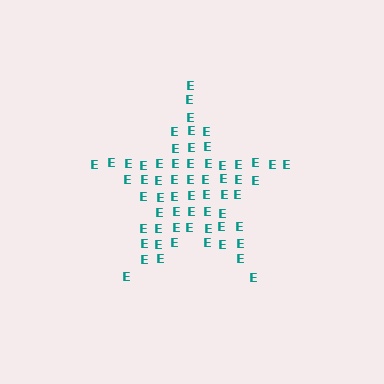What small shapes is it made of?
It is made of small letter E's.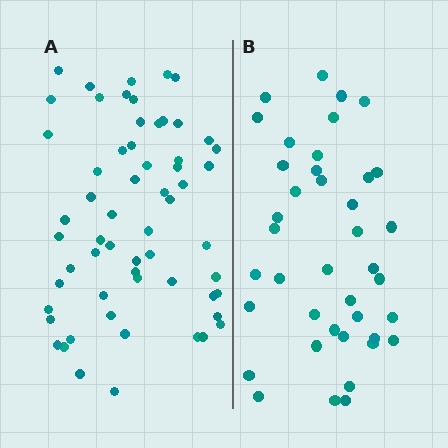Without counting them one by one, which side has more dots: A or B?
Region A (the left region) has more dots.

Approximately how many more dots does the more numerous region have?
Region A has approximately 20 more dots than region B.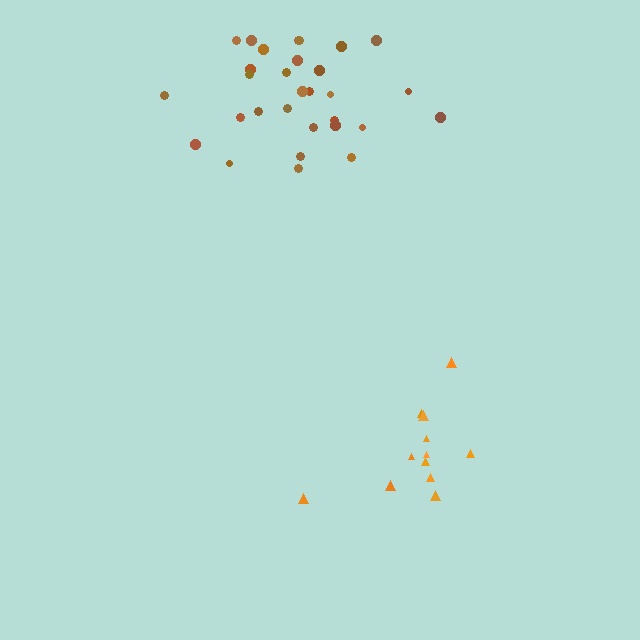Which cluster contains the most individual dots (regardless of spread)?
Brown (30).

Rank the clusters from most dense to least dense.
brown, orange.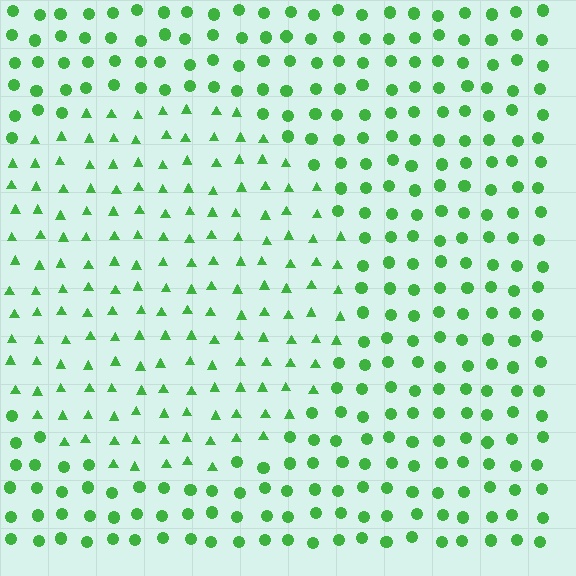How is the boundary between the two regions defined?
The boundary is defined by a change in element shape: triangles inside vs. circles outside. All elements share the same color and spacing.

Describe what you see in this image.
The image is filled with small green elements arranged in a uniform grid. A circle-shaped region contains triangles, while the surrounding area contains circles. The boundary is defined purely by the change in element shape.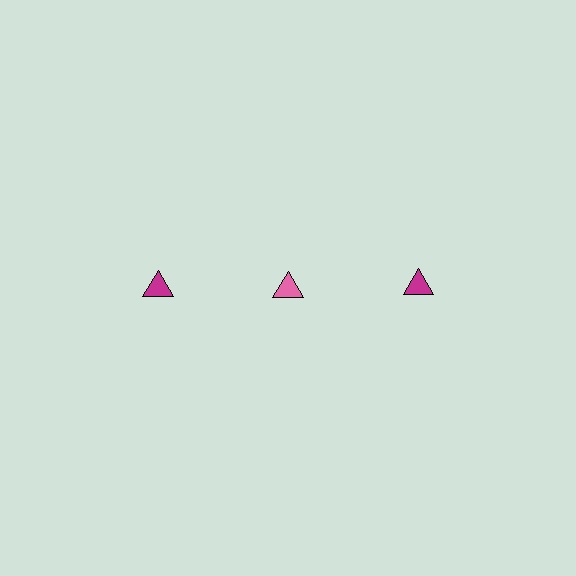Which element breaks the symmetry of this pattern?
The pink triangle in the top row, second from left column breaks the symmetry. All other shapes are magenta triangles.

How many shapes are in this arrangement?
There are 3 shapes arranged in a grid pattern.